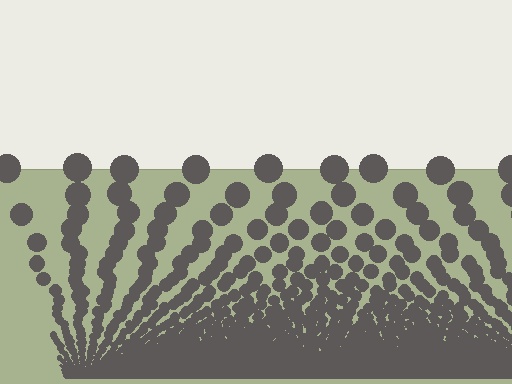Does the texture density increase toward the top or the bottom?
Density increases toward the bottom.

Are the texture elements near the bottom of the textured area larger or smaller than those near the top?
Smaller. The gradient is inverted — elements near the bottom are smaller and denser.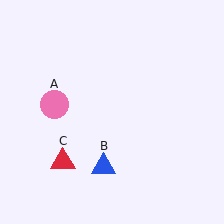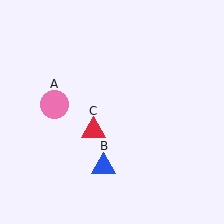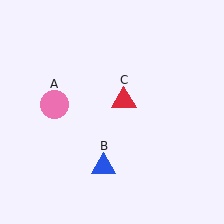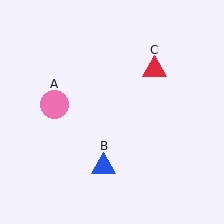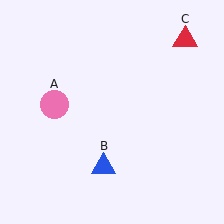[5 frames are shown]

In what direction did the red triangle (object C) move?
The red triangle (object C) moved up and to the right.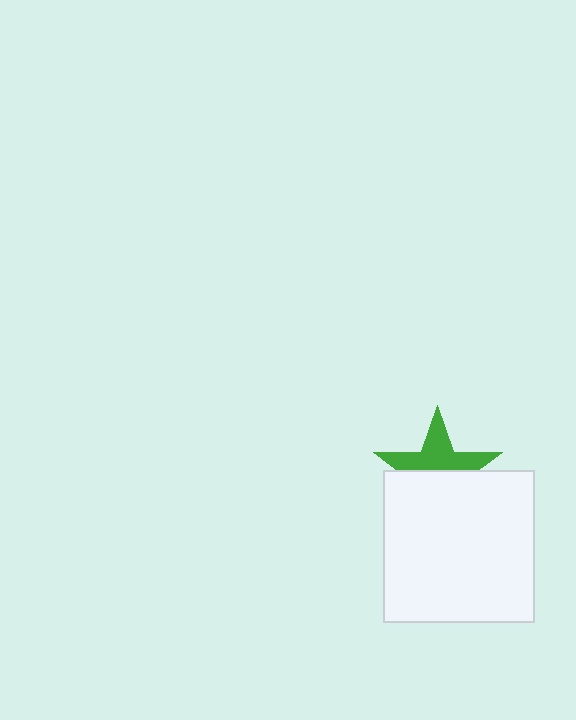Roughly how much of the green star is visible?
About half of it is visible (roughly 49%).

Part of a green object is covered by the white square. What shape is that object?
It is a star.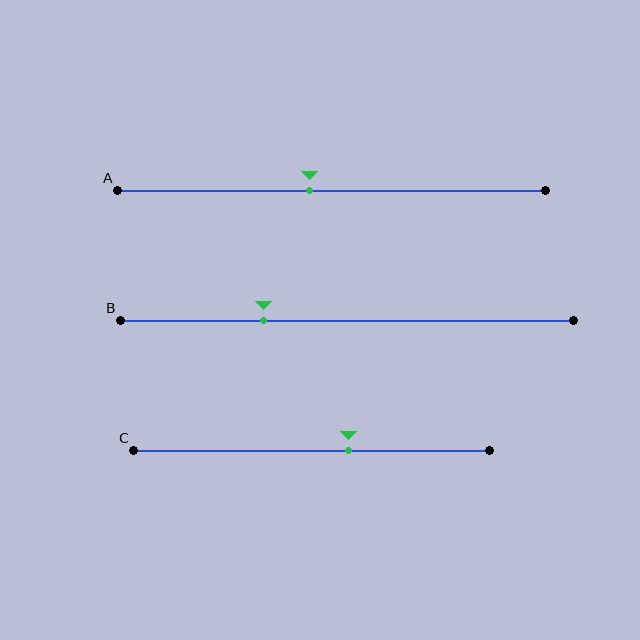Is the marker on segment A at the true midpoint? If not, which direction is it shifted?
No, the marker on segment A is shifted to the left by about 5% of the segment length.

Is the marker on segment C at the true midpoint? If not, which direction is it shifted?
No, the marker on segment C is shifted to the right by about 10% of the segment length.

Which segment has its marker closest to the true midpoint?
Segment A has its marker closest to the true midpoint.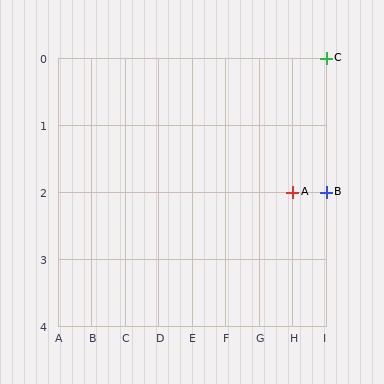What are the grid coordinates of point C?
Point C is at grid coordinates (I, 0).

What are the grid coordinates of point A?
Point A is at grid coordinates (H, 2).